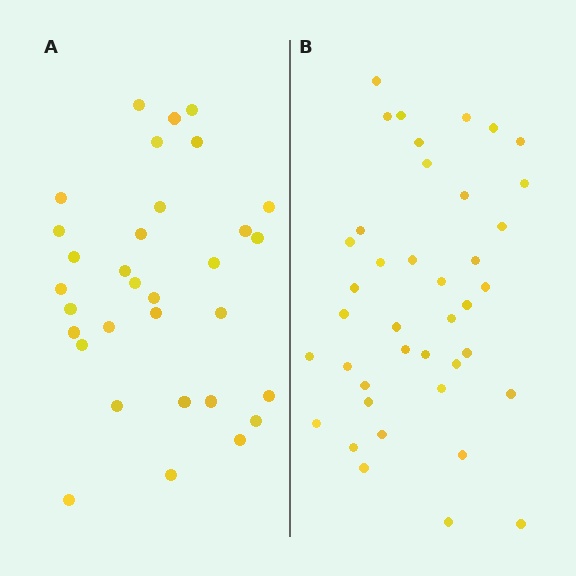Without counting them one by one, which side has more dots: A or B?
Region B (the right region) has more dots.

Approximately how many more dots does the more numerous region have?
Region B has roughly 8 or so more dots than region A.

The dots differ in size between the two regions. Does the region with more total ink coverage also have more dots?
No. Region A has more total ink coverage because its dots are larger, but region B actually contains more individual dots. Total area can be misleading — the number of items is what matters here.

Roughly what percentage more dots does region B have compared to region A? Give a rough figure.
About 25% more.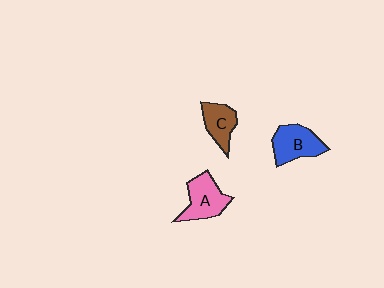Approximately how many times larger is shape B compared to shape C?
Approximately 1.3 times.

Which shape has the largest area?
Shape A (pink).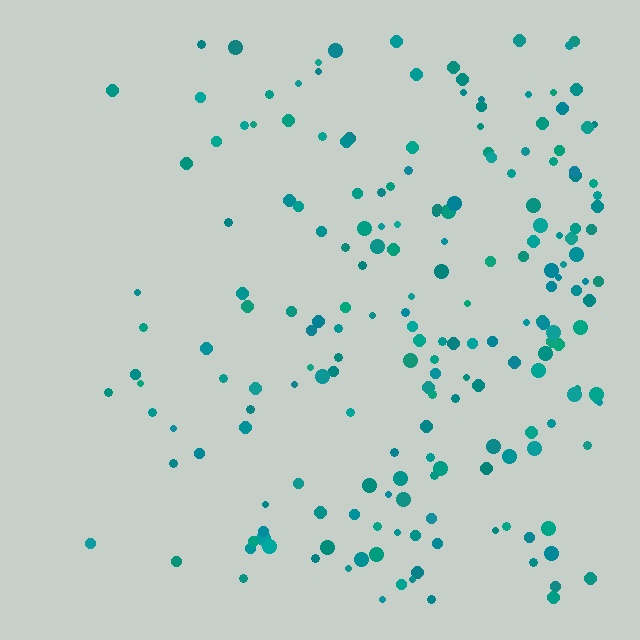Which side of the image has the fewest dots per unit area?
The left.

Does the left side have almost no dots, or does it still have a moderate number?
Still a moderate number, just noticeably fewer than the right.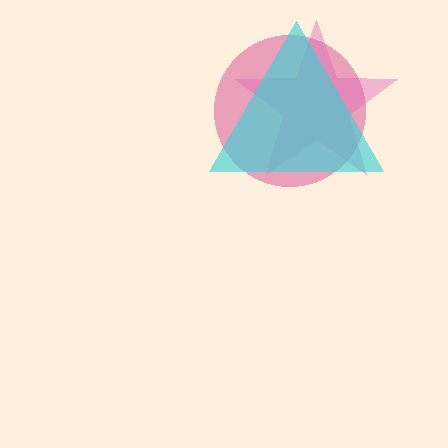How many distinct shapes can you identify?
There are 3 distinct shapes: a magenta circle, a pink star, a cyan triangle.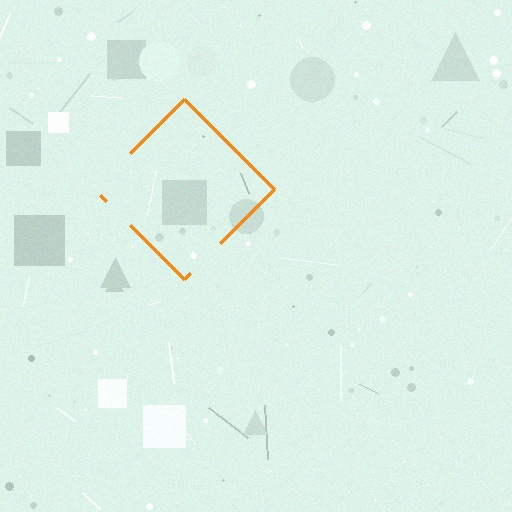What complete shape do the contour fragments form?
The contour fragments form a diamond.